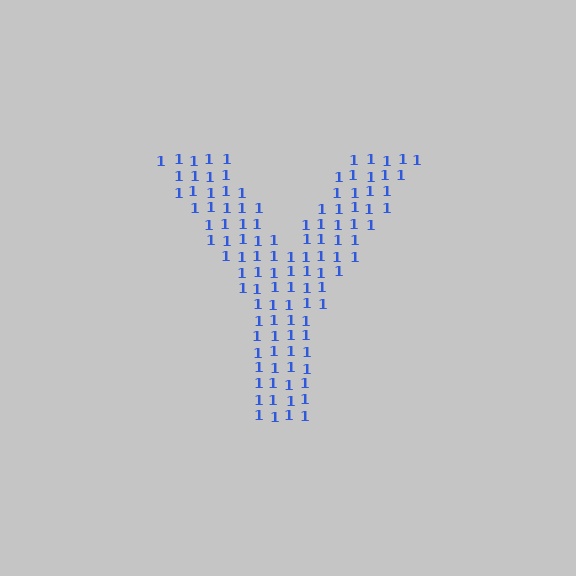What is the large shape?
The large shape is the letter Y.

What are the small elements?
The small elements are digit 1's.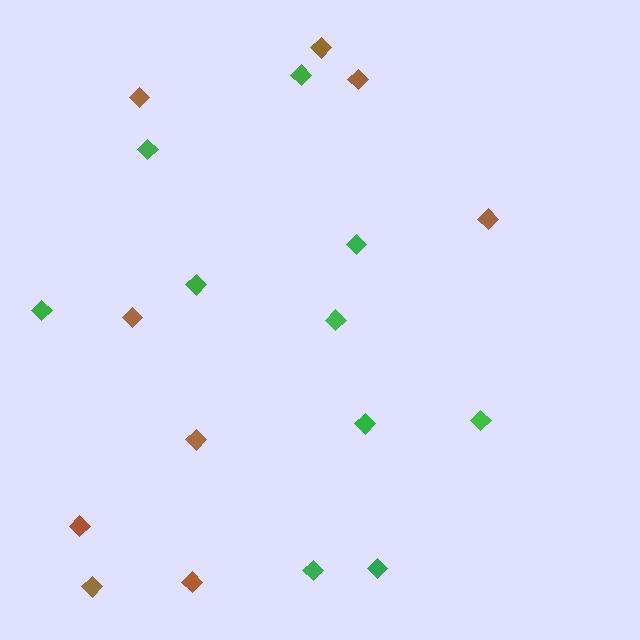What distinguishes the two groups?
There are 2 groups: one group of green diamonds (10) and one group of brown diamonds (9).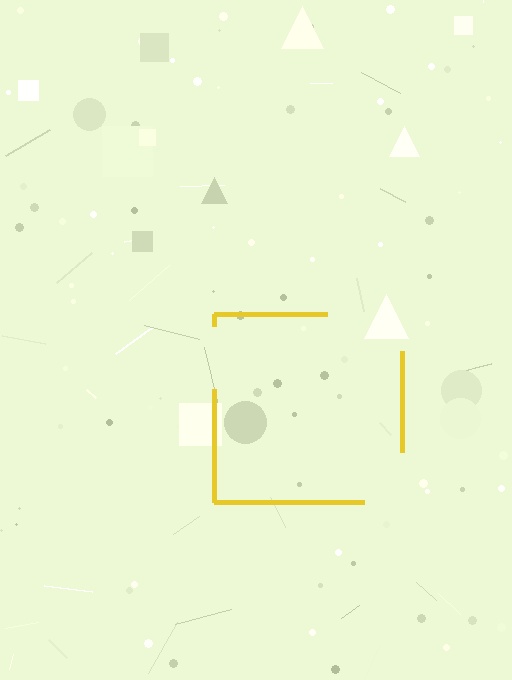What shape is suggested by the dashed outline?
The dashed outline suggests a square.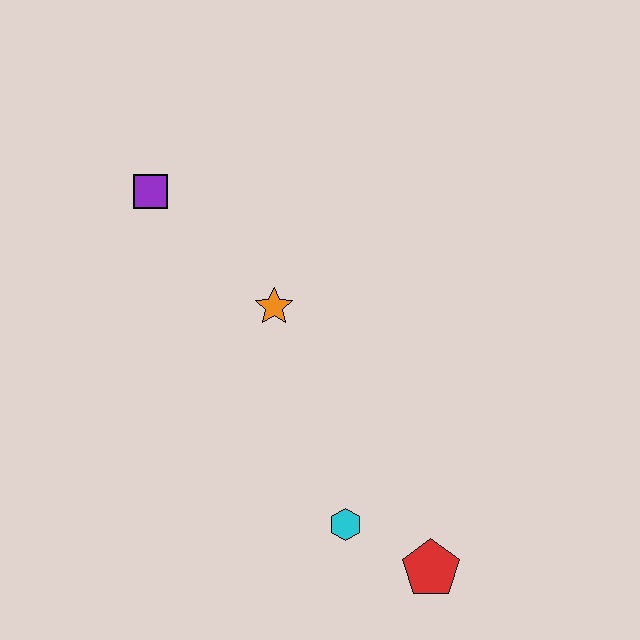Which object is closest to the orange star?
The purple square is closest to the orange star.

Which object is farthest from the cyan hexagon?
The purple square is farthest from the cyan hexagon.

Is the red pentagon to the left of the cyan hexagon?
No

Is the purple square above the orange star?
Yes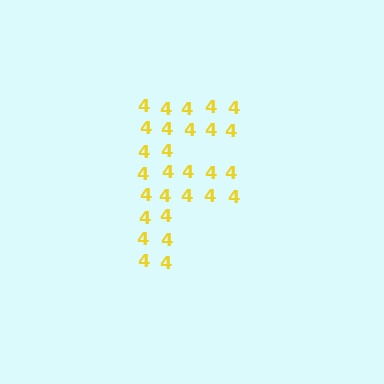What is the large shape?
The large shape is the letter F.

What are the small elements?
The small elements are digit 4's.